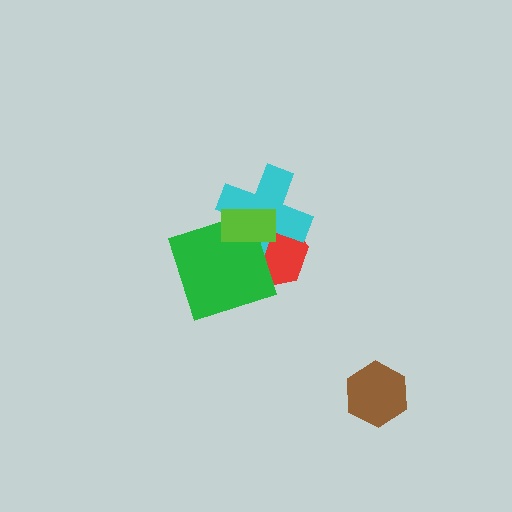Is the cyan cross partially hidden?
Yes, it is partially covered by another shape.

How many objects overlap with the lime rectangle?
3 objects overlap with the lime rectangle.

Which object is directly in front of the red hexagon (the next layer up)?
The cyan cross is directly in front of the red hexagon.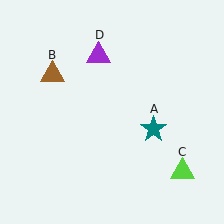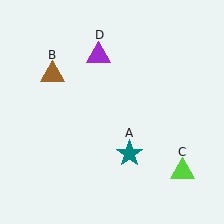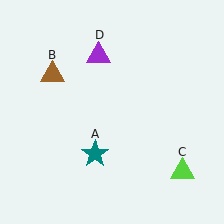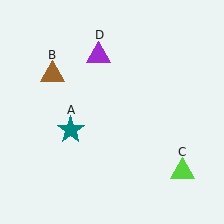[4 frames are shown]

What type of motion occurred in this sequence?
The teal star (object A) rotated clockwise around the center of the scene.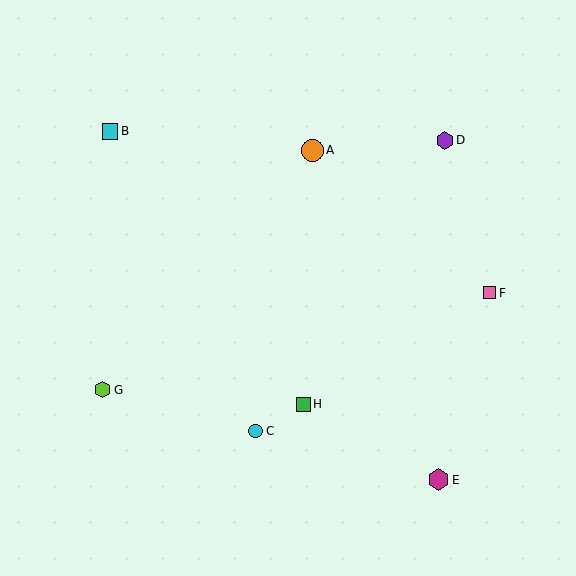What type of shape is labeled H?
Shape H is a green square.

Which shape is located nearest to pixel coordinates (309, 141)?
The orange circle (labeled A) at (313, 150) is nearest to that location.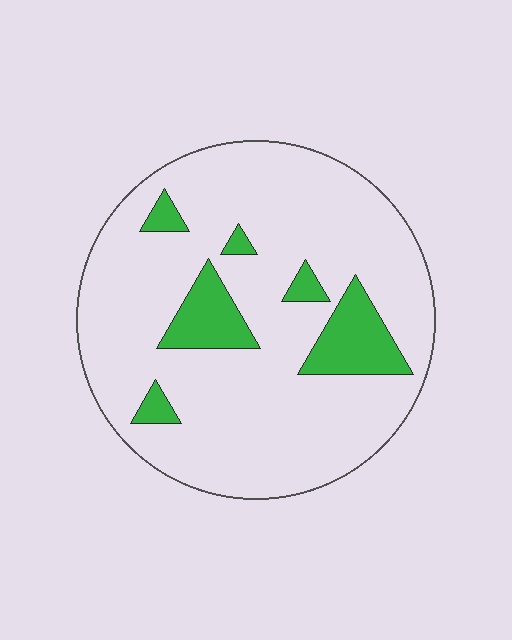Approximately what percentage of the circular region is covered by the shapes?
Approximately 15%.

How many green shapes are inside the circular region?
6.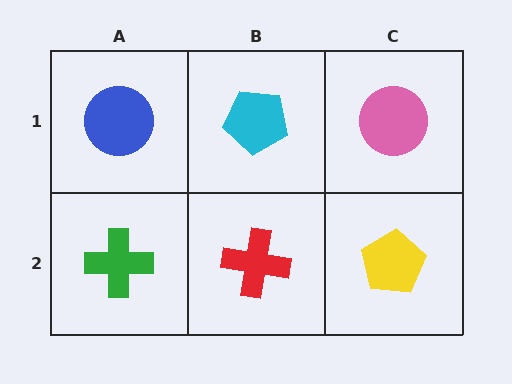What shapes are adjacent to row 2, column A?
A blue circle (row 1, column A), a red cross (row 2, column B).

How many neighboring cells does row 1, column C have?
2.